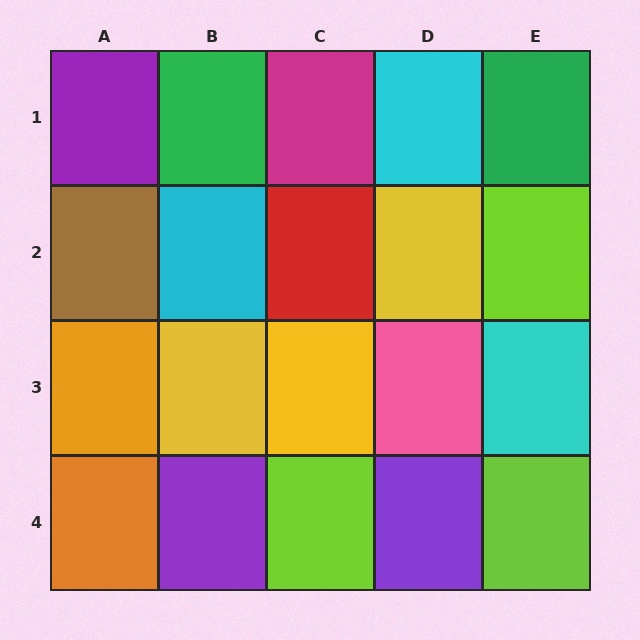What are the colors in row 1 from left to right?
Purple, green, magenta, cyan, green.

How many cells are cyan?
3 cells are cyan.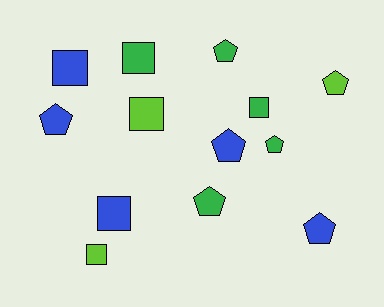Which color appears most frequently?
Blue, with 5 objects.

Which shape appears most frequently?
Pentagon, with 7 objects.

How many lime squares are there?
There are 2 lime squares.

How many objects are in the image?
There are 13 objects.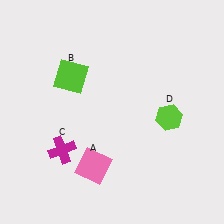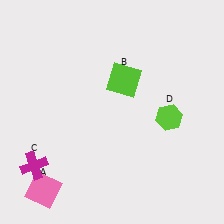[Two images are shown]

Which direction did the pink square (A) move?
The pink square (A) moved left.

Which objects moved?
The objects that moved are: the pink square (A), the lime square (B), the magenta cross (C).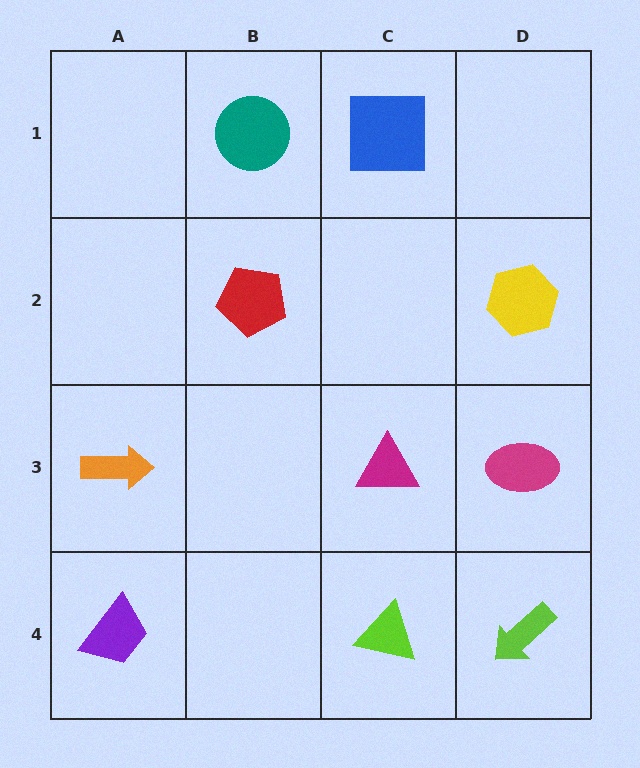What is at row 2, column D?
A yellow hexagon.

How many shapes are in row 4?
3 shapes.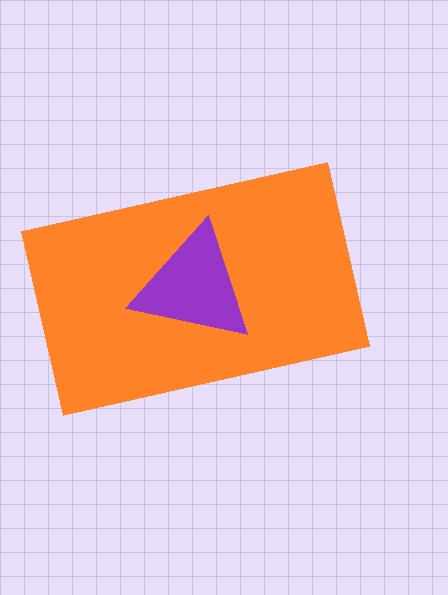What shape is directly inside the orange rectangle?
The purple triangle.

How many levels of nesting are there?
2.